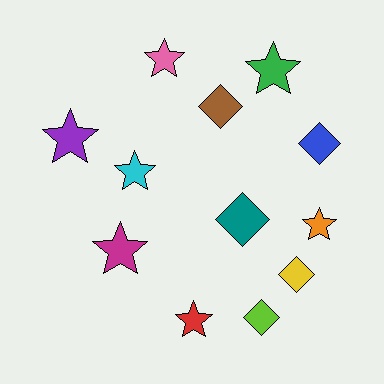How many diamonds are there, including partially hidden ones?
There are 5 diamonds.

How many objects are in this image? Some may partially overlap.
There are 12 objects.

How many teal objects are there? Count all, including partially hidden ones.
There is 1 teal object.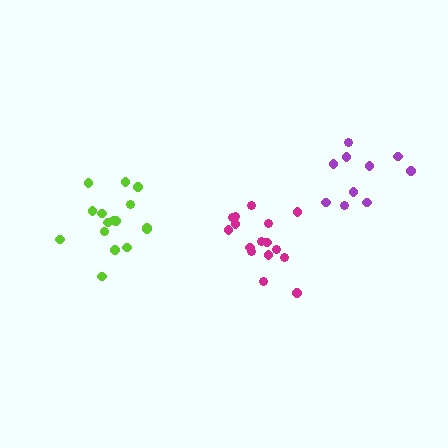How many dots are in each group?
Group 1: 10 dots, Group 2: 16 dots, Group 3: 16 dots (42 total).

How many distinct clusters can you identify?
There are 3 distinct clusters.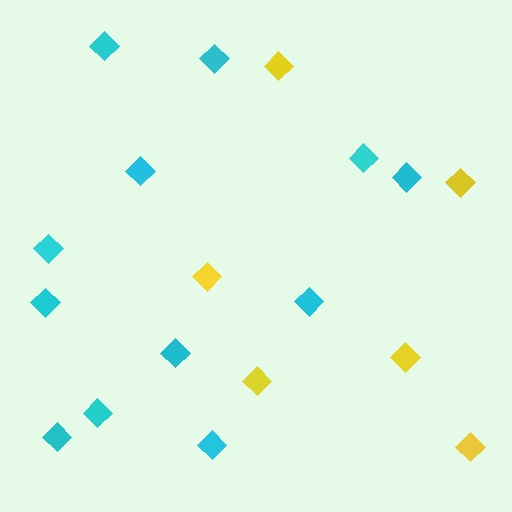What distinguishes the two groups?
There are 2 groups: one group of cyan diamonds (12) and one group of yellow diamonds (6).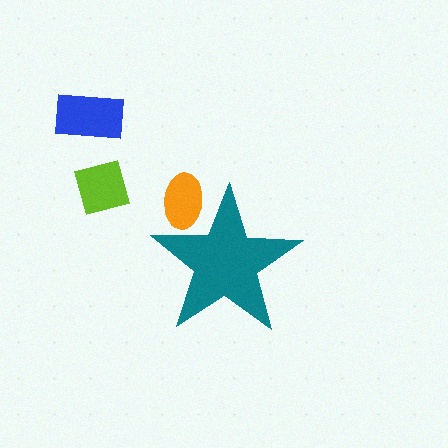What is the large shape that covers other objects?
A teal star.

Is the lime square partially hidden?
No, the lime square is fully visible.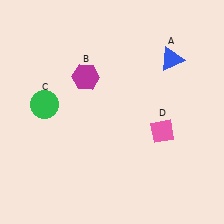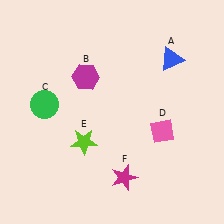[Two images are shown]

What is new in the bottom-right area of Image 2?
A magenta star (F) was added in the bottom-right area of Image 2.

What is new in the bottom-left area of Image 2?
A lime star (E) was added in the bottom-left area of Image 2.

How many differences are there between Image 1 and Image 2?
There are 2 differences between the two images.